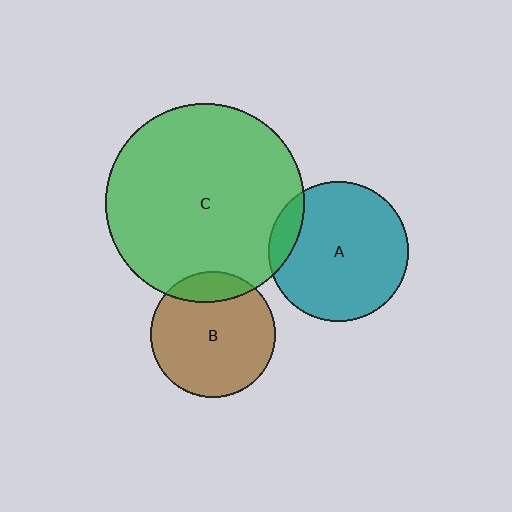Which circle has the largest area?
Circle C (green).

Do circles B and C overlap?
Yes.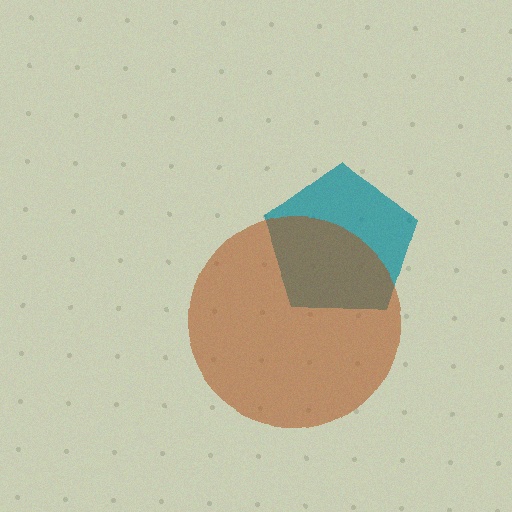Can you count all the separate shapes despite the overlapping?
Yes, there are 2 separate shapes.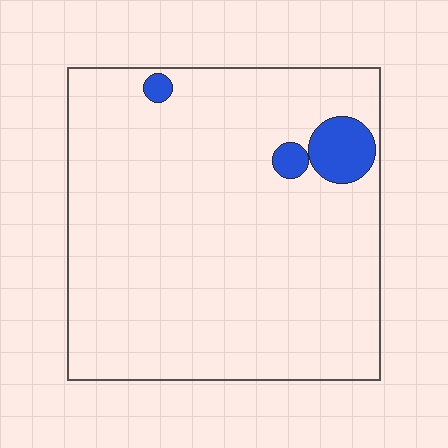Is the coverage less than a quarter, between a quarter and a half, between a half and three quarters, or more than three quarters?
Less than a quarter.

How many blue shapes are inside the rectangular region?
3.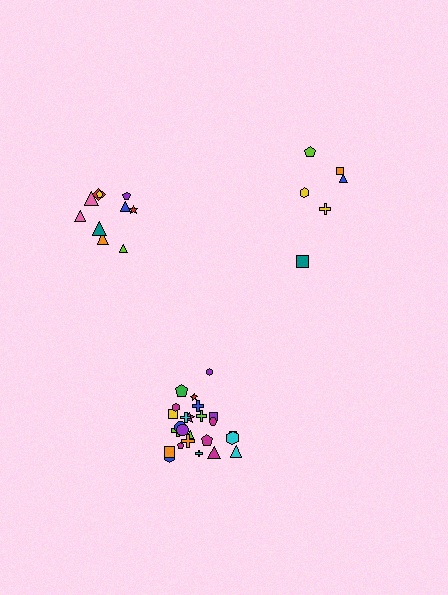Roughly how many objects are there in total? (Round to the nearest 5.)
Roughly 40 objects in total.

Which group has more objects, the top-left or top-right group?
The top-left group.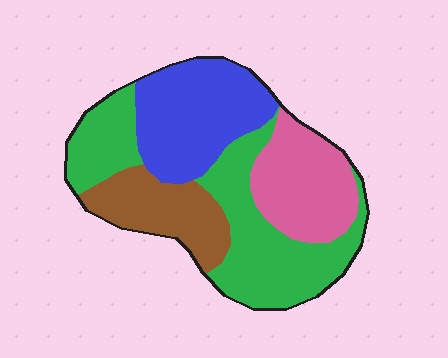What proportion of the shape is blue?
Blue takes up about one quarter (1/4) of the shape.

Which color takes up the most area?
Green, at roughly 40%.